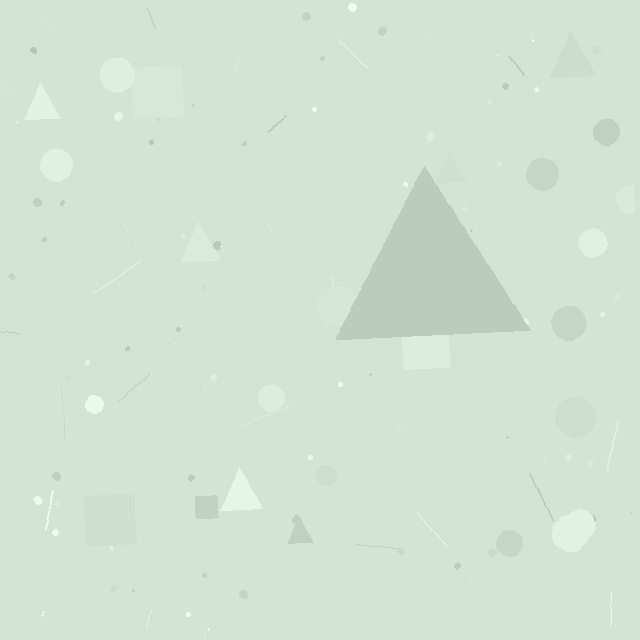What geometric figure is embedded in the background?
A triangle is embedded in the background.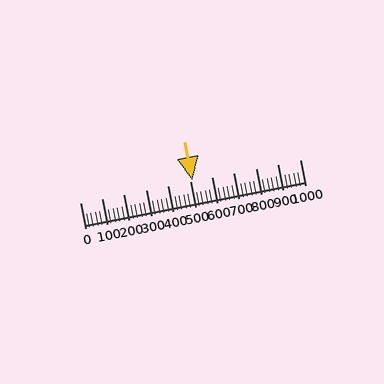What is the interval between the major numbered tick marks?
The major tick marks are spaced 100 units apart.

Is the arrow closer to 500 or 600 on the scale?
The arrow is closer to 500.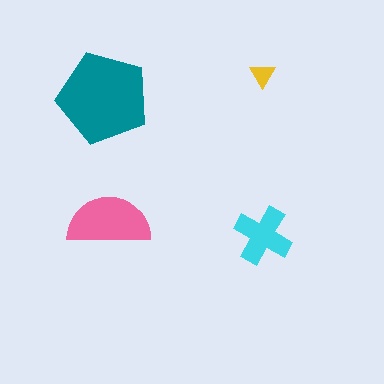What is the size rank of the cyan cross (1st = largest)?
3rd.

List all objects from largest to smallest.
The teal pentagon, the pink semicircle, the cyan cross, the yellow triangle.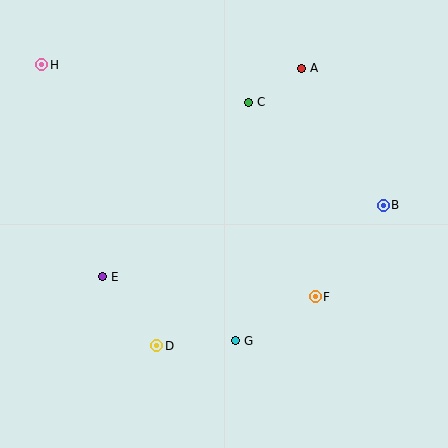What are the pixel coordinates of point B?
Point B is at (383, 205).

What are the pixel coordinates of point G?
Point G is at (236, 341).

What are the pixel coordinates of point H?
Point H is at (42, 65).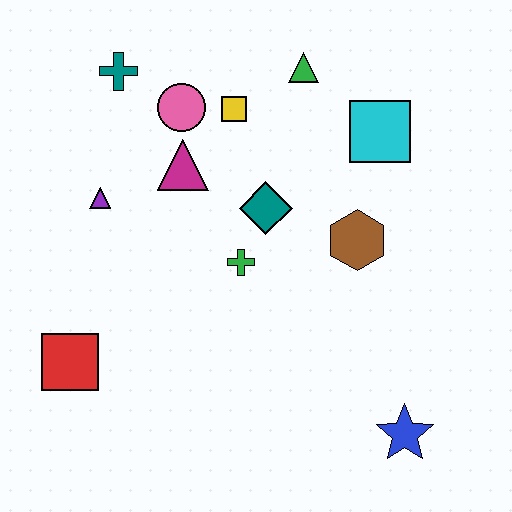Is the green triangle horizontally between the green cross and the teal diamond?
No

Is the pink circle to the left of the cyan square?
Yes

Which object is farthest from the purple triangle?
The blue star is farthest from the purple triangle.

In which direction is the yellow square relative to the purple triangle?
The yellow square is to the right of the purple triangle.